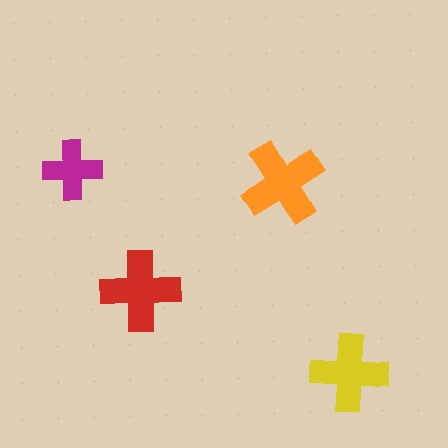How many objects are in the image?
There are 4 objects in the image.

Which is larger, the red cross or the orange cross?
The orange one.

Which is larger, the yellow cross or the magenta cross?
The yellow one.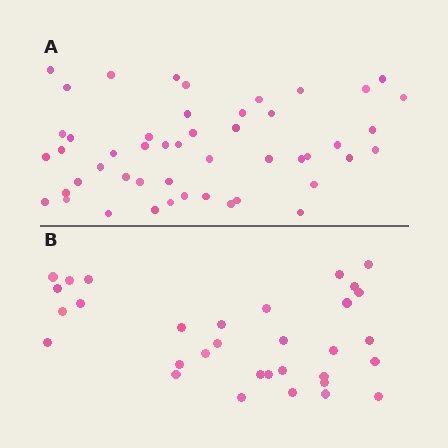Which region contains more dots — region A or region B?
Region A (the top region) has more dots.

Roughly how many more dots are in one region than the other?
Region A has approximately 15 more dots than region B.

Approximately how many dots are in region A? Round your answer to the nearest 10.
About 50 dots. (The exact count is 49, which rounds to 50.)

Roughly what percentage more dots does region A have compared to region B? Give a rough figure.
About 55% more.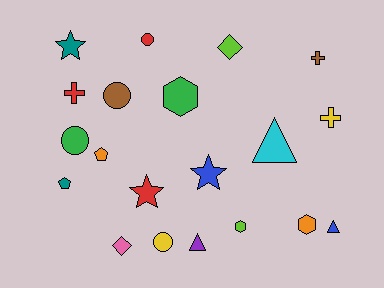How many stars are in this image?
There are 3 stars.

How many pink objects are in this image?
There is 1 pink object.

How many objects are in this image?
There are 20 objects.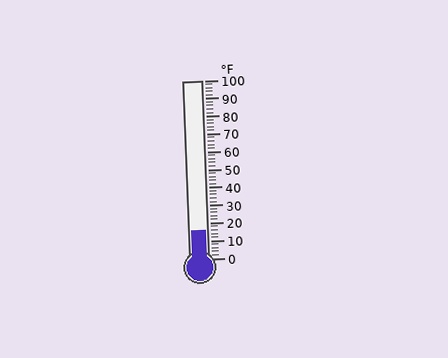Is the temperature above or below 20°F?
The temperature is below 20°F.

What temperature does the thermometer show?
The thermometer shows approximately 16°F.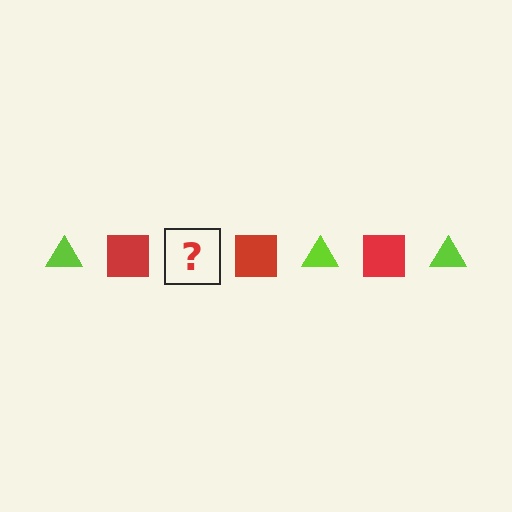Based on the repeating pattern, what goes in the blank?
The blank should be a lime triangle.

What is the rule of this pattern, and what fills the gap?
The rule is that the pattern alternates between lime triangle and red square. The gap should be filled with a lime triangle.